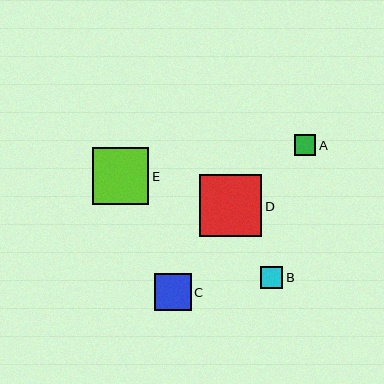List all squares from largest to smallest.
From largest to smallest: D, E, C, B, A.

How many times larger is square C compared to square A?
Square C is approximately 1.7 times the size of square A.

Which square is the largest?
Square D is the largest with a size of approximately 63 pixels.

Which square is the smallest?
Square A is the smallest with a size of approximately 21 pixels.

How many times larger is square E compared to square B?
Square E is approximately 2.5 times the size of square B.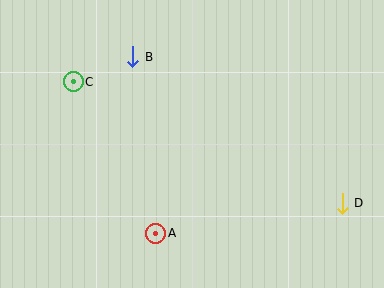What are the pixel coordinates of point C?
Point C is at (73, 82).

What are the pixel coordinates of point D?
Point D is at (342, 203).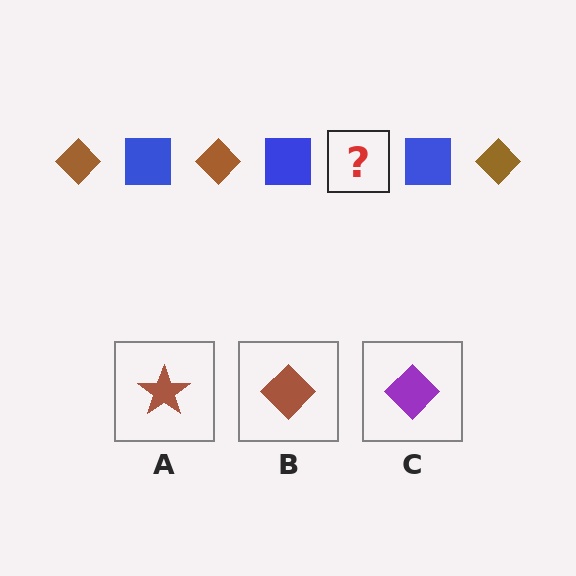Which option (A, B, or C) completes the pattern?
B.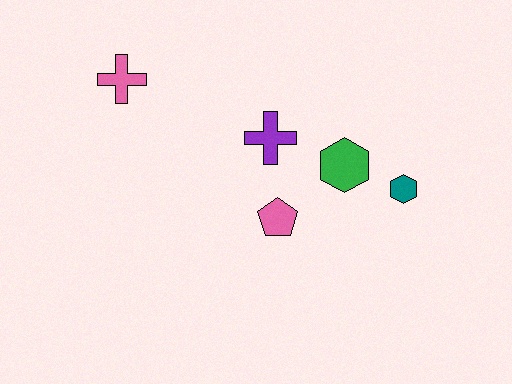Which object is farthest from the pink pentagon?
The pink cross is farthest from the pink pentagon.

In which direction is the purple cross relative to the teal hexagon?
The purple cross is to the left of the teal hexagon.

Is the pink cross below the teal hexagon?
No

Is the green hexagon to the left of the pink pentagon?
No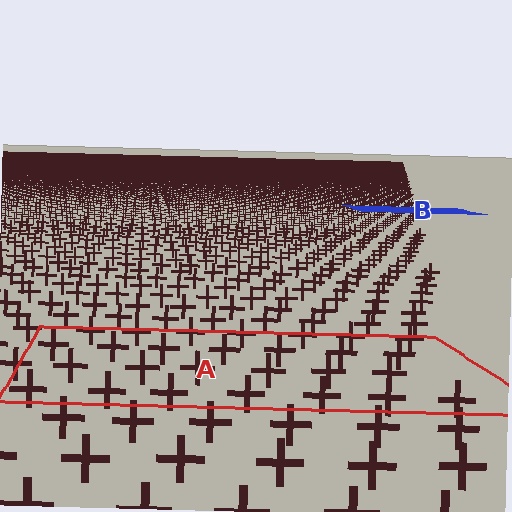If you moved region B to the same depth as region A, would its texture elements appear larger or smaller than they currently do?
They would appear larger. At a closer depth, the same texture elements are projected at a bigger on-screen size.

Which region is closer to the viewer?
Region A is closer. The texture elements there are larger and more spread out.